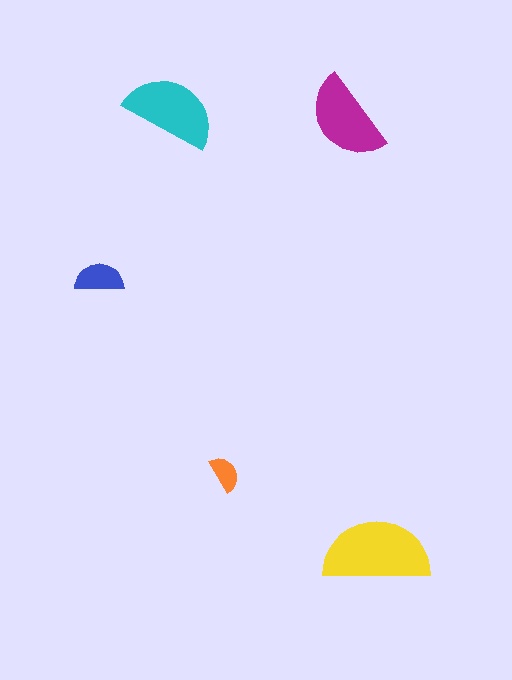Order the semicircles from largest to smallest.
the yellow one, the cyan one, the magenta one, the blue one, the orange one.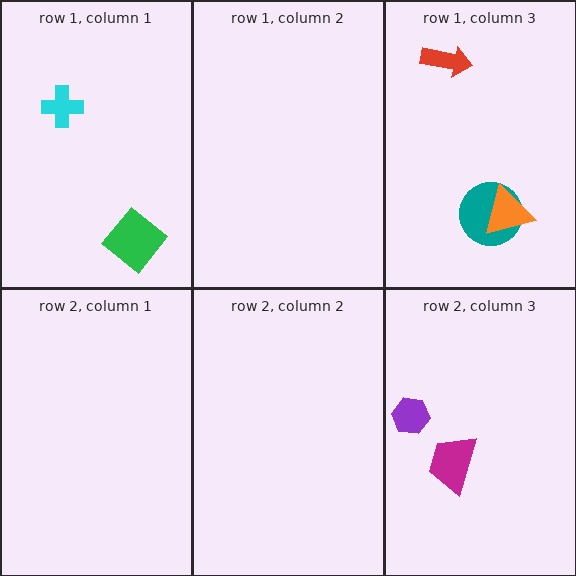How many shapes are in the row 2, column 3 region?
2.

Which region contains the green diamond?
The row 1, column 1 region.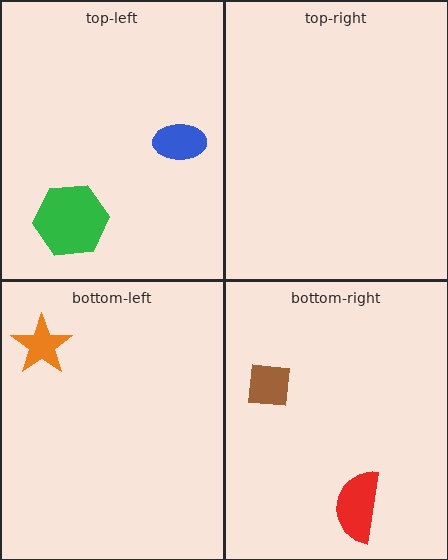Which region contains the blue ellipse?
The top-left region.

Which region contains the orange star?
The bottom-left region.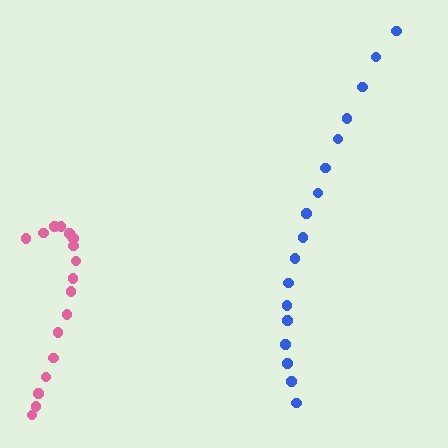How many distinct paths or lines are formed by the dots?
There are 2 distinct paths.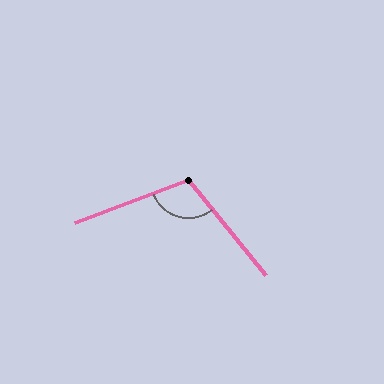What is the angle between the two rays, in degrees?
Approximately 109 degrees.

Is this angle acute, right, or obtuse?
It is obtuse.